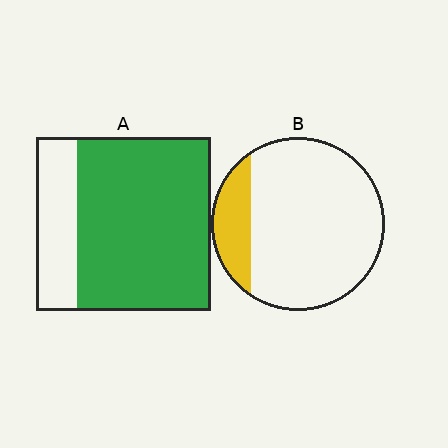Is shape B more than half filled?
No.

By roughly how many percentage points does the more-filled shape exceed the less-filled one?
By roughly 60 percentage points (A over B).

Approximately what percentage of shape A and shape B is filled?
A is approximately 75% and B is approximately 15%.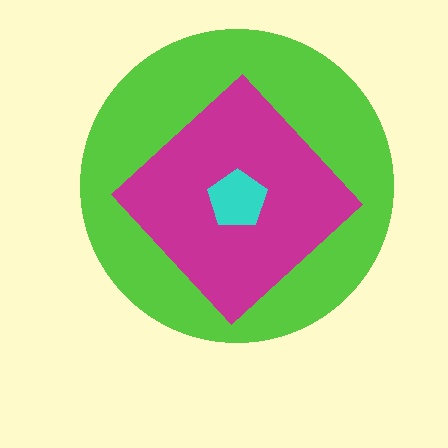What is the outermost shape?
The lime circle.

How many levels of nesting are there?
3.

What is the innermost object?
The cyan pentagon.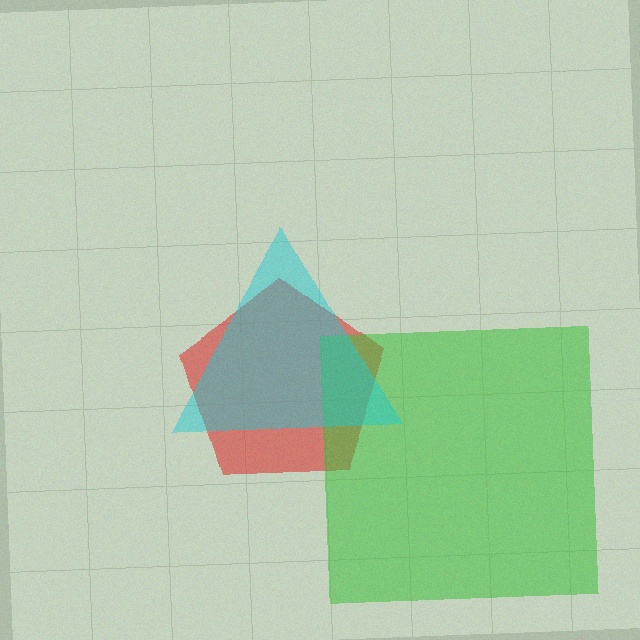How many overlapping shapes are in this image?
There are 3 overlapping shapes in the image.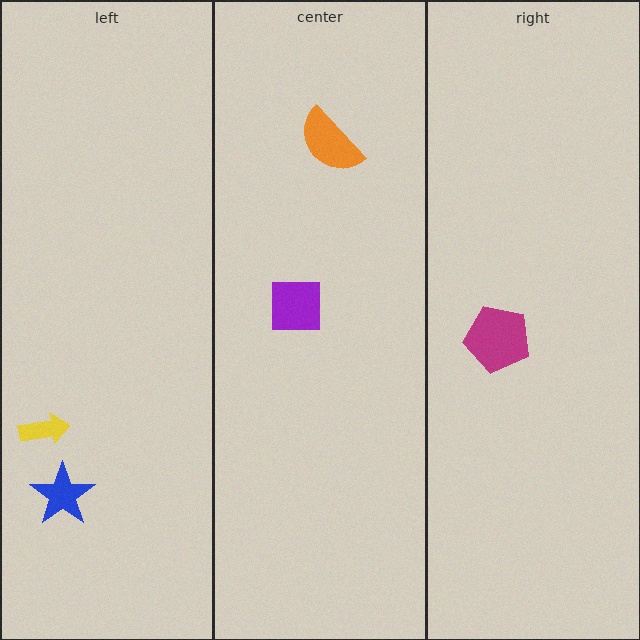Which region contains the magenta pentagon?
The right region.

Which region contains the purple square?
The center region.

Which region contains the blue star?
The left region.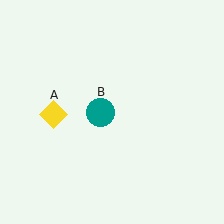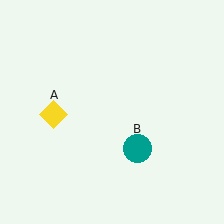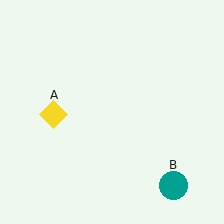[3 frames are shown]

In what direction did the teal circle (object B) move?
The teal circle (object B) moved down and to the right.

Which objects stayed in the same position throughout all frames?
Yellow diamond (object A) remained stationary.